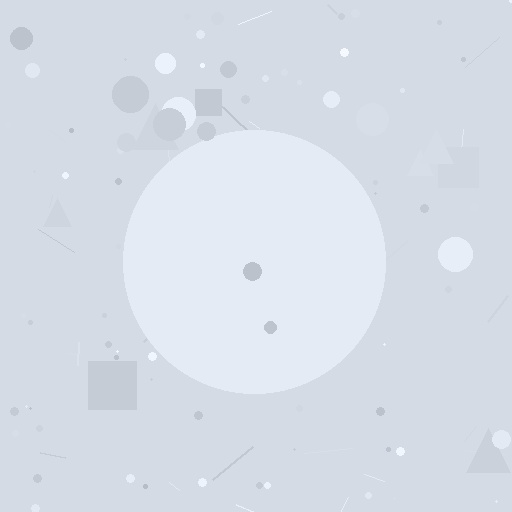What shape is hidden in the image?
A circle is hidden in the image.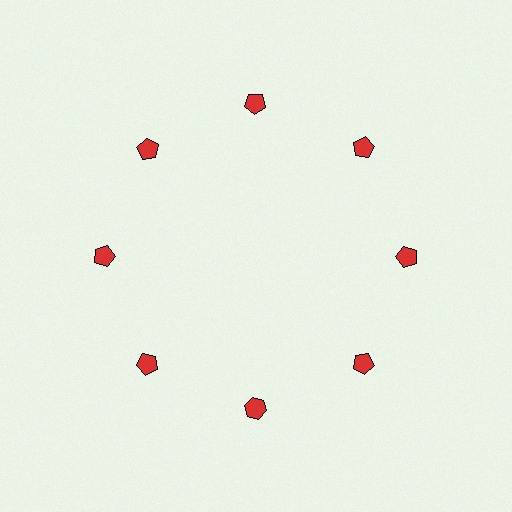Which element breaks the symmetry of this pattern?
The red hexagon at roughly the 6 o'clock position breaks the symmetry. All other shapes are red pentagons.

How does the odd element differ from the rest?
It has a different shape: hexagon instead of pentagon.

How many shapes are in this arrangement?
There are 8 shapes arranged in a ring pattern.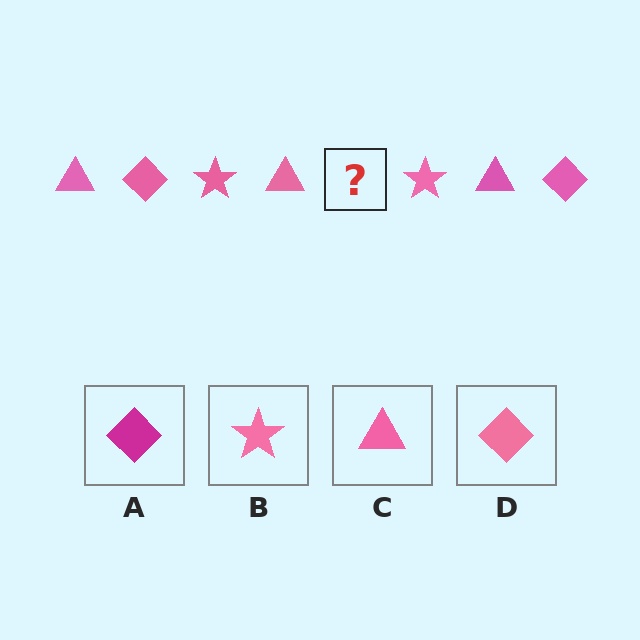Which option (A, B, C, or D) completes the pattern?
D.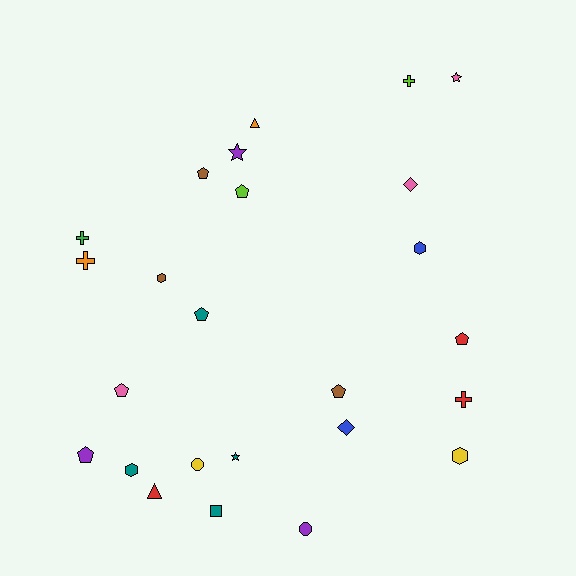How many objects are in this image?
There are 25 objects.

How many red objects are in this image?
There are 3 red objects.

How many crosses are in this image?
There are 4 crosses.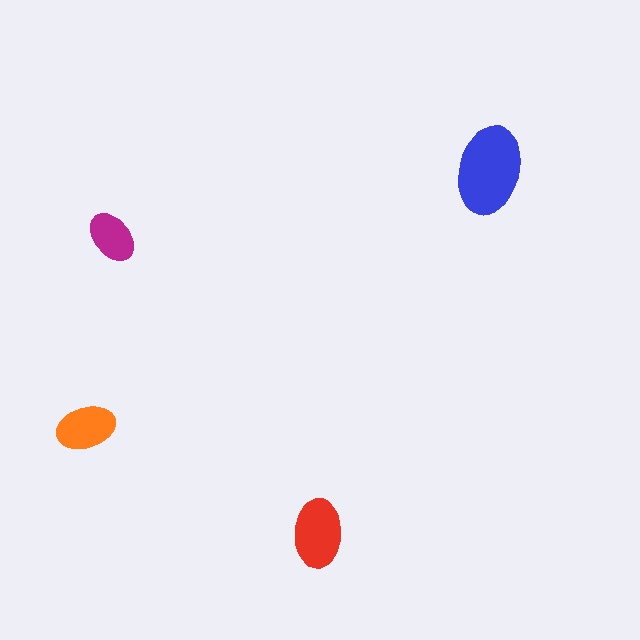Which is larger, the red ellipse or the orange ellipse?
The red one.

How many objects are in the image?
There are 4 objects in the image.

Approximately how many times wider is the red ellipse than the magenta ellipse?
About 1.5 times wider.